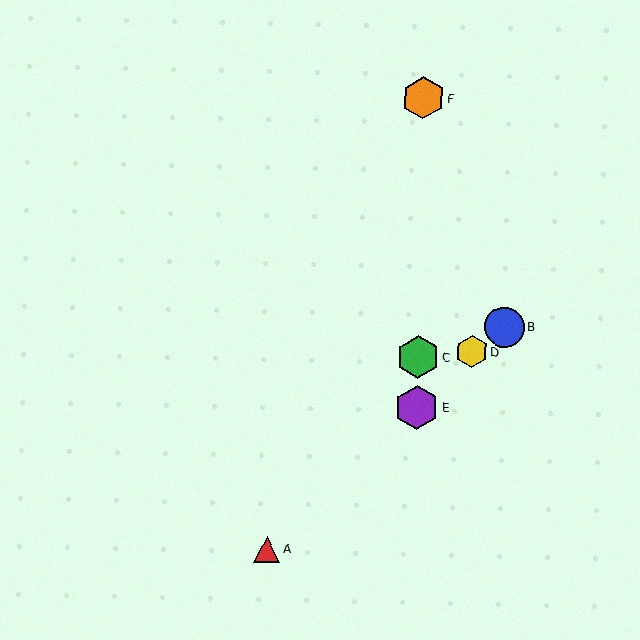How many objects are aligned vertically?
3 objects (C, E, F) are aligned vertically.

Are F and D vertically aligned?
No, F is at x≈423 and D is at x≈472.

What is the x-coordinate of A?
Object A is at x≈267.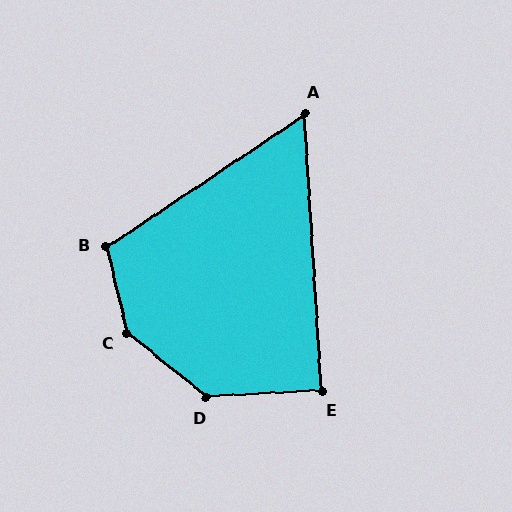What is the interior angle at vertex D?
Approximately 137 degrees (obtuse).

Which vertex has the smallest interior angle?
A, at approximately 60 degrees.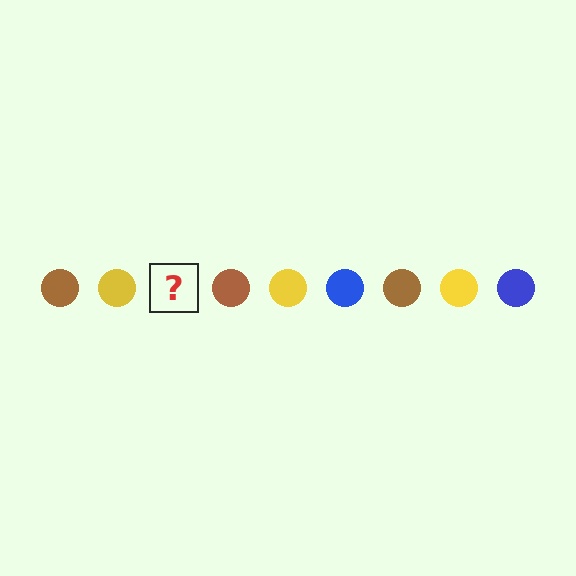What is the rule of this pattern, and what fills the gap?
The rule is that the pattern cycles through brown, yellow, blue circles. The gap should be filled with a blue circle.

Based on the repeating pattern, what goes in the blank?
The blank should be a blue circle.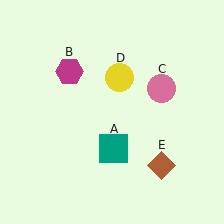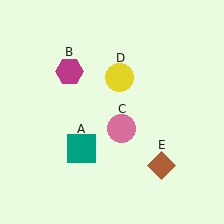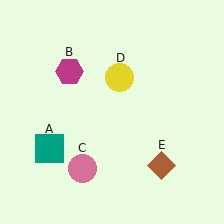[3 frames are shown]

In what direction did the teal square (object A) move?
The teal square (object A) moved left.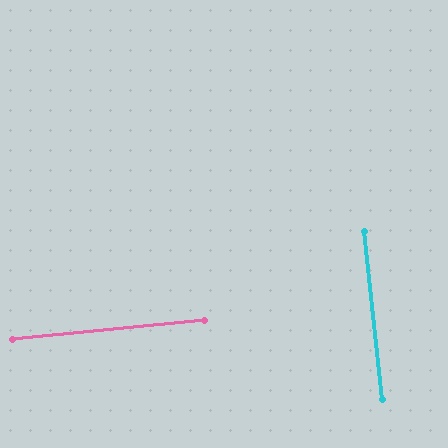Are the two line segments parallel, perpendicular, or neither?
Perpendicular — they meet at approximately 90°.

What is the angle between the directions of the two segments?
Approximately 90 degrees.